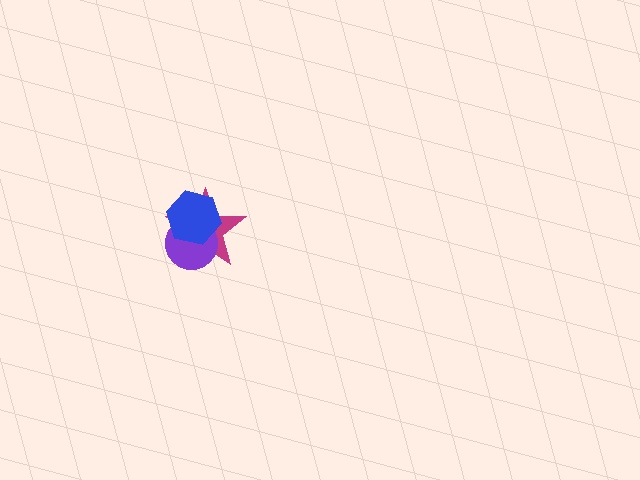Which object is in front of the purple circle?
The blue hexagon is in front of the purple circle.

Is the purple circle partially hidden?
Yes, it is partially covered by another shape.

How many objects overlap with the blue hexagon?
2 objects overlap with the blue hexagon.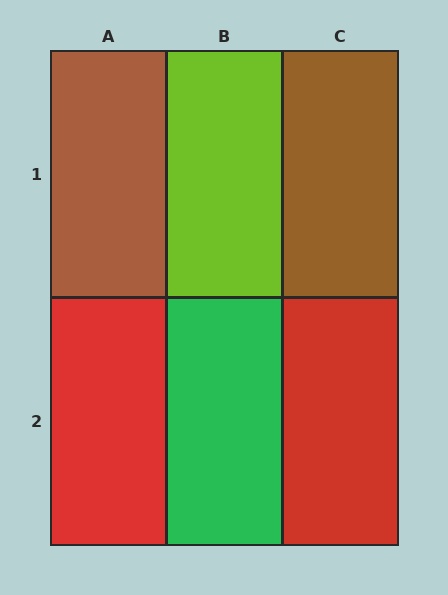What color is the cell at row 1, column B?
Lime.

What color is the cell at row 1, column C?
Brown.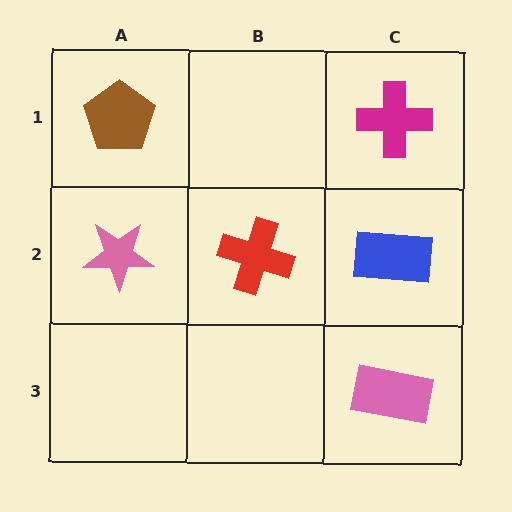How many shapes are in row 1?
2 shapes.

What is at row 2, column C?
A blue rectangle.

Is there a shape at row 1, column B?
No, that cell is empty.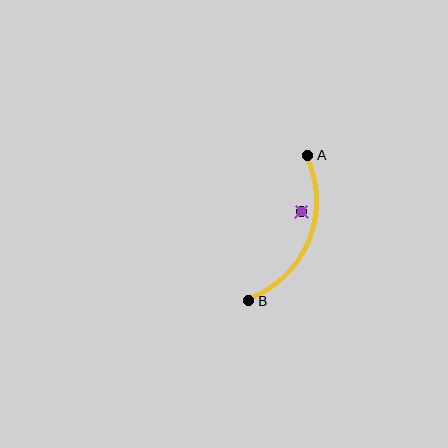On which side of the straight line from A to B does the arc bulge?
The arc bulges to the right of the straight line connecting A and B.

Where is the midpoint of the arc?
The arc midpoint is the point on the curve farthest from the straight line joining A and B. It sits to the right of that line.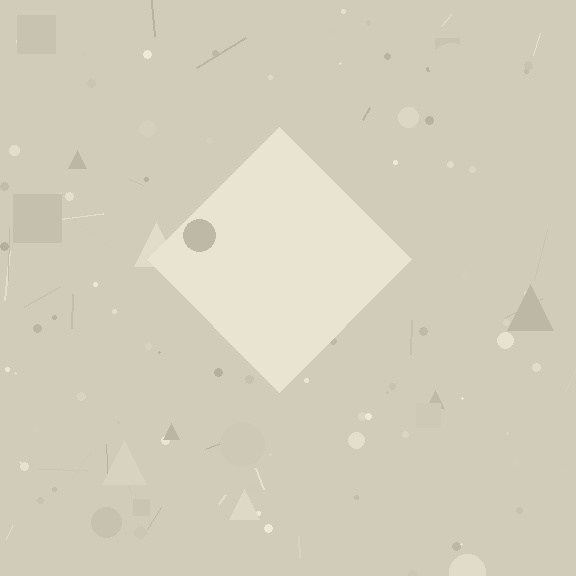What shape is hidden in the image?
A diamond is hidden in the image.